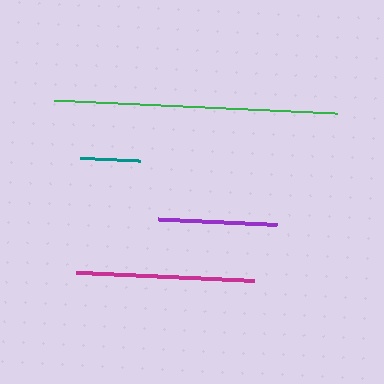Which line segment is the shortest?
The teal line is the shortest at approximately 60 pixels.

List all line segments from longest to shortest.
From longest to shortest: green, magenta, purple, teal.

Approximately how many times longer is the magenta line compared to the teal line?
The magenta line is approximately 3.0 times the length of the teal line.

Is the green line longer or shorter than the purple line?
The green line is longer than the purple line.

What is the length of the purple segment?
The purple segment is approximately 119 pixels long.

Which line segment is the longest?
The green line is the longest at approximately 283 pixels.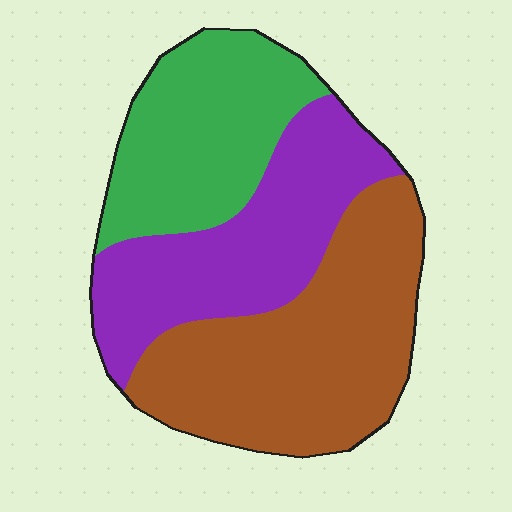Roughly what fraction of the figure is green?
Green covers around 30% of the figure.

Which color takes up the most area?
Brown, at roughly 40%.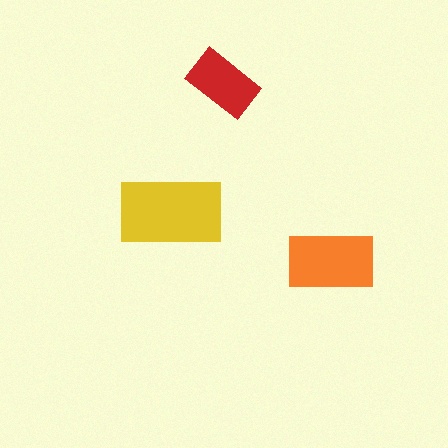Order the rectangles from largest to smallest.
the yellow one, the orange one, the red one.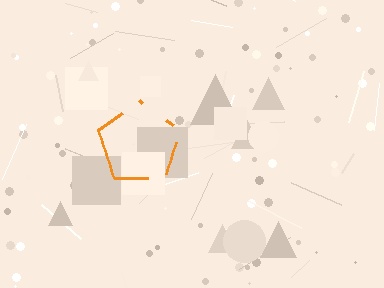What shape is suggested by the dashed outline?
The dashed outline suggests a pentagon.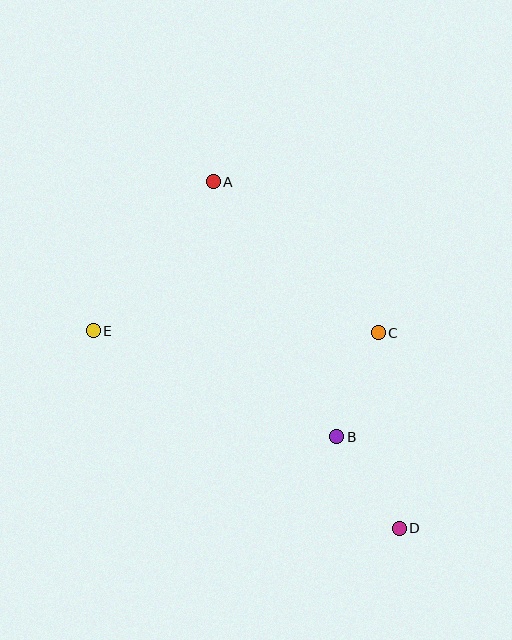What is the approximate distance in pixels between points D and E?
The distance between D and E is approximately 364 pixels.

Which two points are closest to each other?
Points B and D are closest to each other.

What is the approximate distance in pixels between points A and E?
The distance between A and E is approximately 191 pixels.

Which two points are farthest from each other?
Points A and D are farthest from each other.